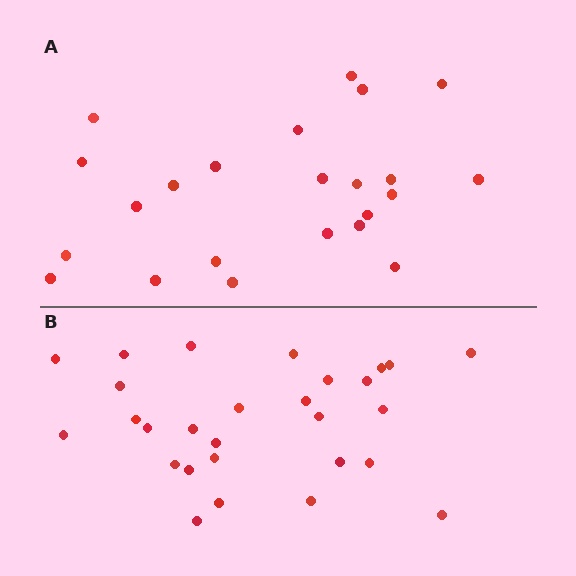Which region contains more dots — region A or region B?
Region B (the bottom region) has more dots.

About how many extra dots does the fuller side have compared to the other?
Region B has about 5 more dots than region A.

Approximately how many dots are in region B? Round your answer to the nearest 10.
About 30 dots. (The exact count is 28, which rounds to 30.)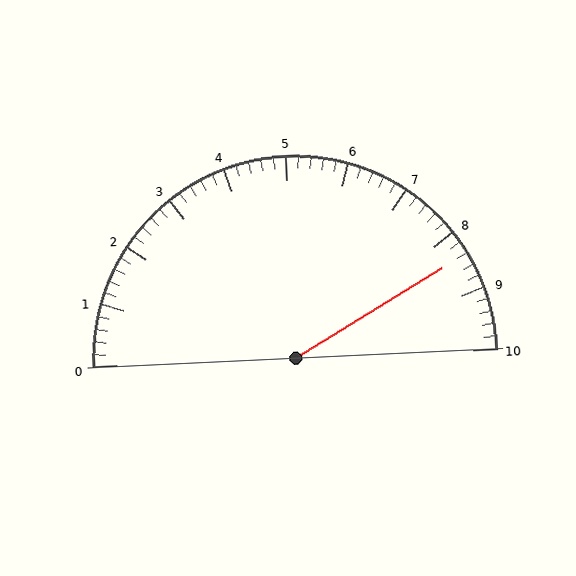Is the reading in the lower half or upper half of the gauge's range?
The reading is in the upper half of the range (0 to 10).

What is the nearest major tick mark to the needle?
The nearest major tick mark is 8.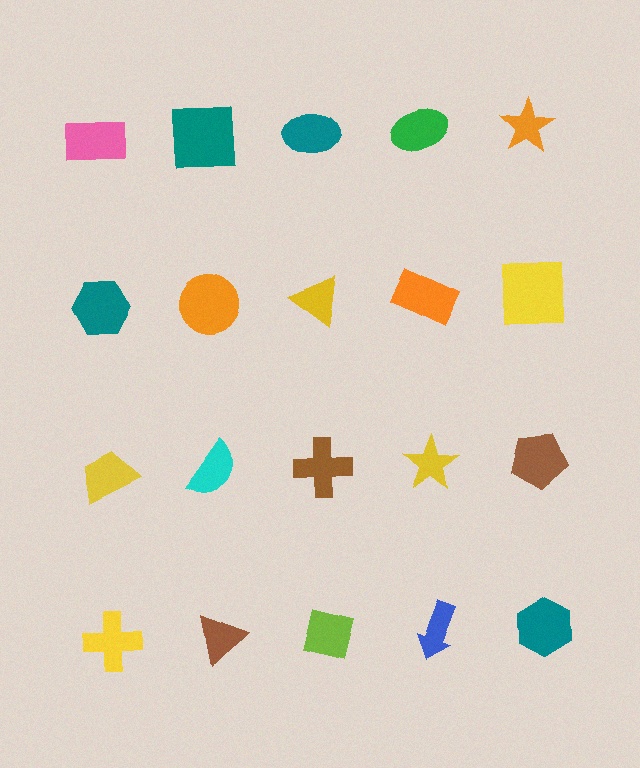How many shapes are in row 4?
5 shapes.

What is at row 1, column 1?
A pink rectangle.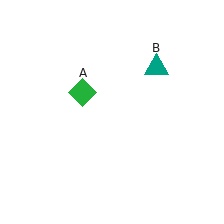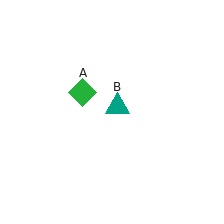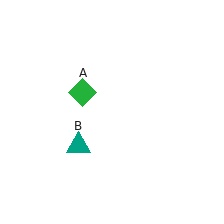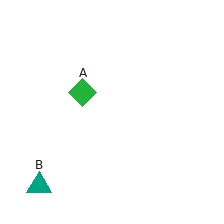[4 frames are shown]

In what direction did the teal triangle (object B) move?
The teal triangle (object B) moved down and to the left.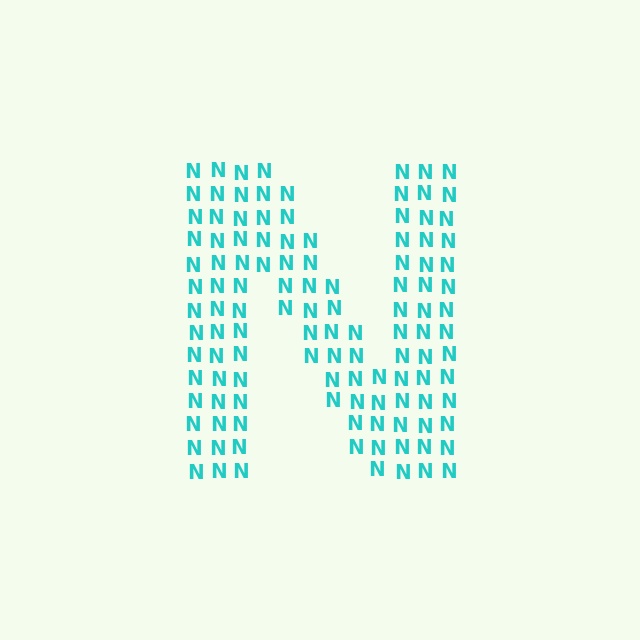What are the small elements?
The small elements are letter N's.